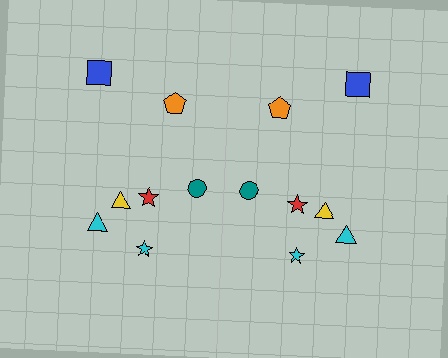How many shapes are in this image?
There are 14 shapes in this image.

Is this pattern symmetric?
Yes, this pattern has bilateral (reflection) symmetry.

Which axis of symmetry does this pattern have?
The pattern has a vertical axis of symmetry running through the center of the image.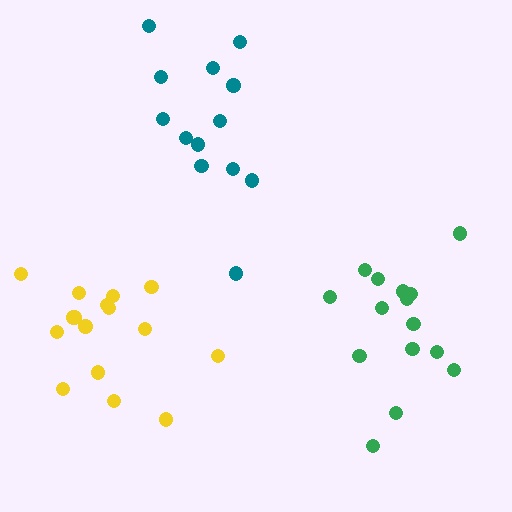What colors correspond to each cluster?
The clusters are colored: teal, green, yellow.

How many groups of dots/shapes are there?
There are 3 groups.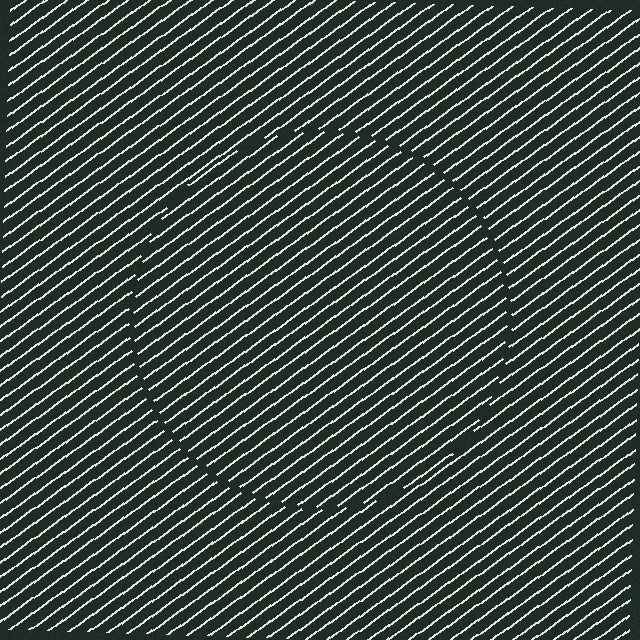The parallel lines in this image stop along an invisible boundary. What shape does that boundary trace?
An illusory circle. The interior of the shape contains the same grating, shifted by half a period — the contour is defined by the phase discontinuity where line-ends from the inner and outer gratings abut.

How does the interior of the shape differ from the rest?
The interior of the shape contains the same grating, shifted by half a period — the contour is defined by the phase discontinuity where line-ends from the inner and outer gratings abut.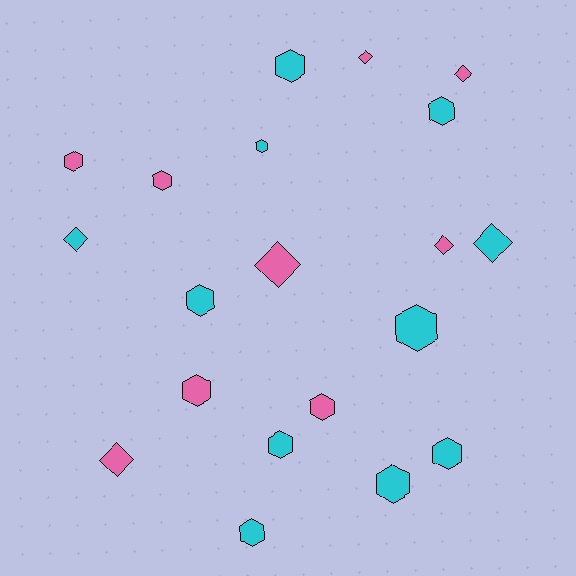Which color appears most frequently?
Cyan, with 11 objects.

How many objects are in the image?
There are 20 objects.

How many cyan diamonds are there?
There are 2 cyan diamonds.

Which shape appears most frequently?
Hexagon, with 13 objects.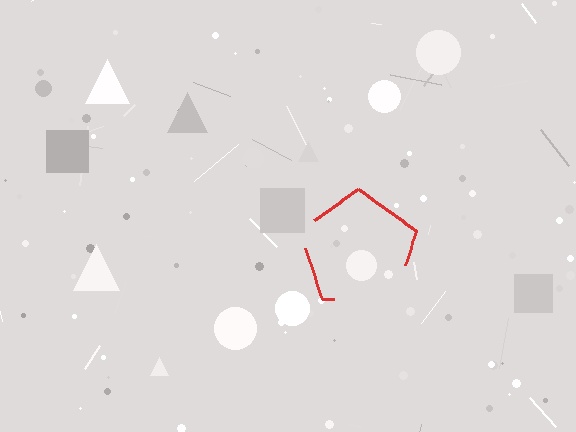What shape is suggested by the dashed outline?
The dashed outline suggests a pentagon.